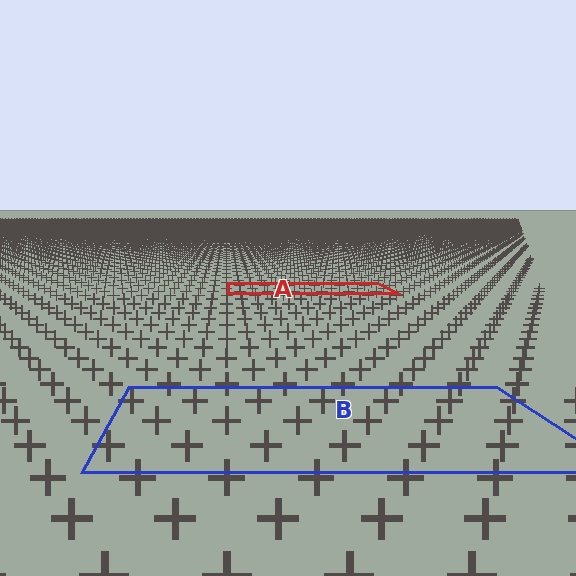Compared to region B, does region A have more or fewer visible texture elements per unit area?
Region A has more texture elements per unit area — they are packed more densely because it is farther away.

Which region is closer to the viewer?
Region B is closer. The texture elements there are larger and more spread out.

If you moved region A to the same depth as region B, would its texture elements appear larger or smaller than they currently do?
They would appear larger. At a closer depth, the same texture elements are projected at a bigger on-screen size.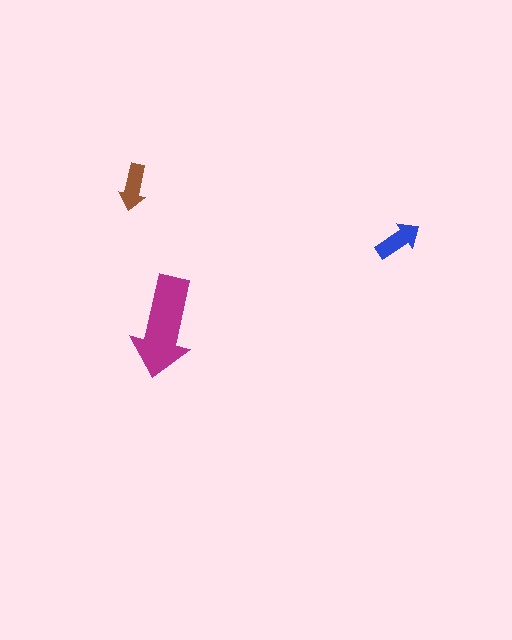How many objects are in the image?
There are 3 objects in the image.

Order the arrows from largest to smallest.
the magenta one, the blue one, the brown one.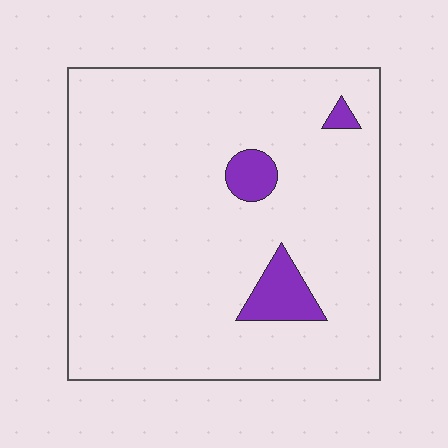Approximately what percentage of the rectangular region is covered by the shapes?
Approximately 5%.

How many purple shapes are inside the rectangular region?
3.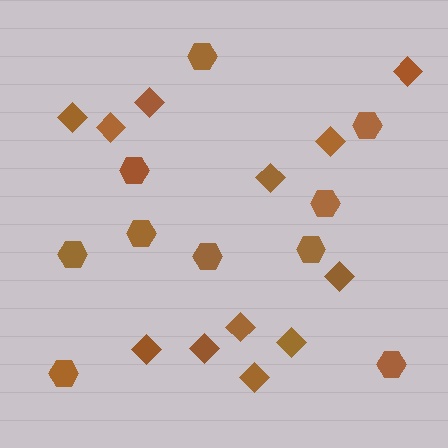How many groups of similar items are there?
There are 2 groups: one group of hexagons (10) and one group of diamonds (12).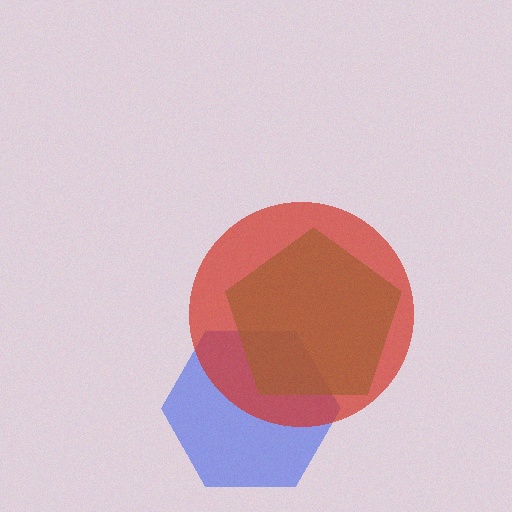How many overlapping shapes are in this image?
There are 3 overlapping shapes in the image.